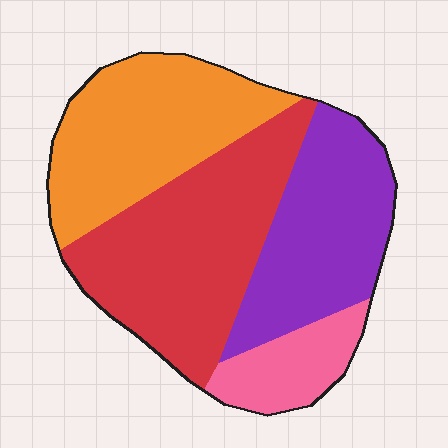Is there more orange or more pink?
Orange.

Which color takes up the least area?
Pink, at roughly 10%.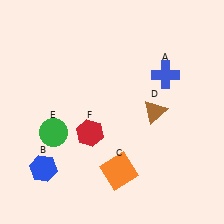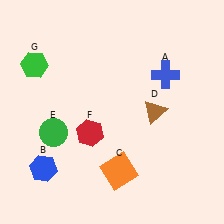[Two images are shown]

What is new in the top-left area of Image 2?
A green hexagon (G) was added in the top-left area of Image 2.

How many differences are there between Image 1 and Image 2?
There is 1 difference between the two images.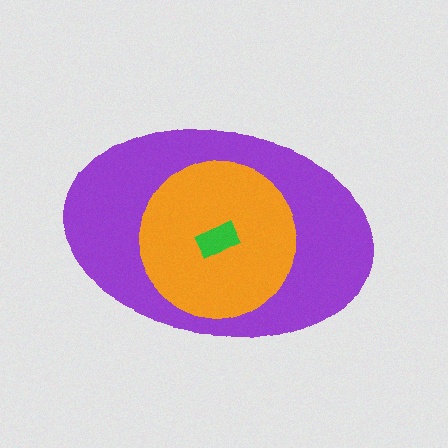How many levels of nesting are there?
3.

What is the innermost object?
The green rectangle.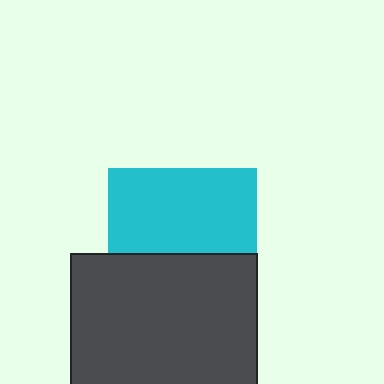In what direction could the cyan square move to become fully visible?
The cyan square could move up. That would shift it out from behind the dark gray square entirely.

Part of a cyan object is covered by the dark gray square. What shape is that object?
It is a square.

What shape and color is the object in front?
The object in front is a dark gray square.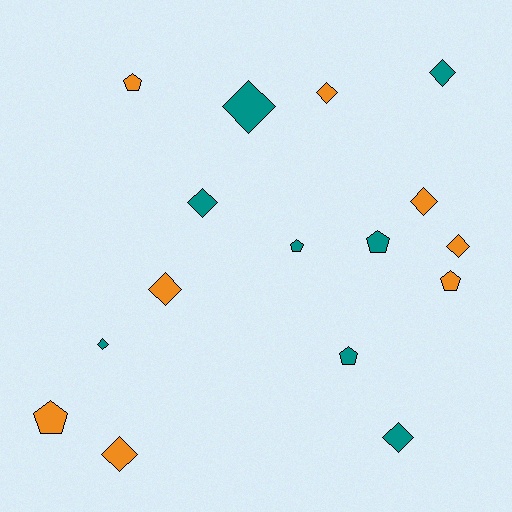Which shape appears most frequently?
Diamond, with 10 objects.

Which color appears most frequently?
Orange, with 8 objects.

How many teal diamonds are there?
There are 5 teal diamonds.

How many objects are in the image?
There are 16 objects.